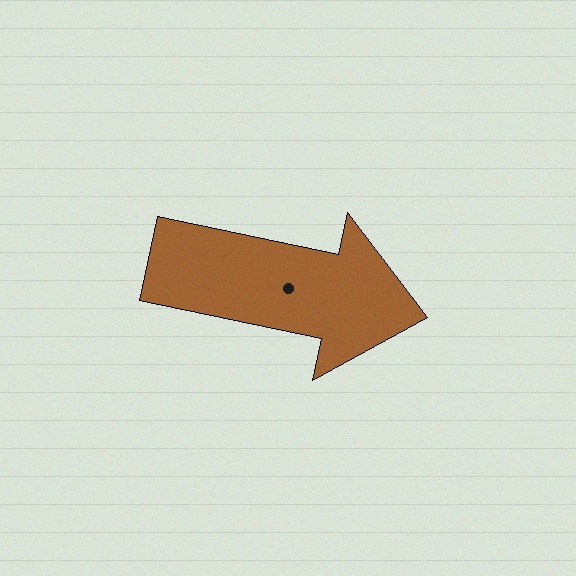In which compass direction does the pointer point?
East.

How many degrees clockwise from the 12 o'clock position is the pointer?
Approximately 102 degrees.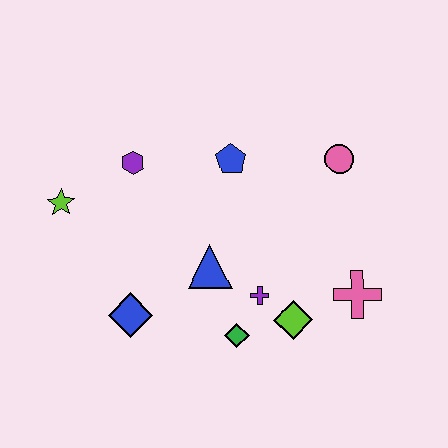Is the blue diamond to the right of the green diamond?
No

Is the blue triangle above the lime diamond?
Yes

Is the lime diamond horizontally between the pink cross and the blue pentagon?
Yes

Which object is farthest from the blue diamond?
The pink circle is farthest from the blue diamond.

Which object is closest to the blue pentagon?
The purple hexagon is closest to the blue pentagon.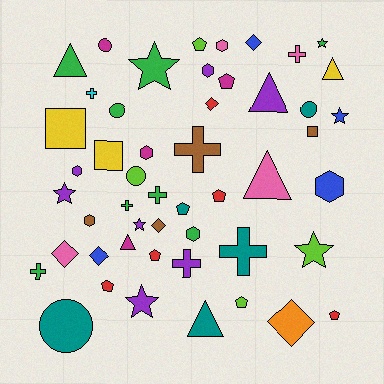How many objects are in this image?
There are 50 objects.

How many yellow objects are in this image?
There are 3 yellow objects.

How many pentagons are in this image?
There are 8 pentagons.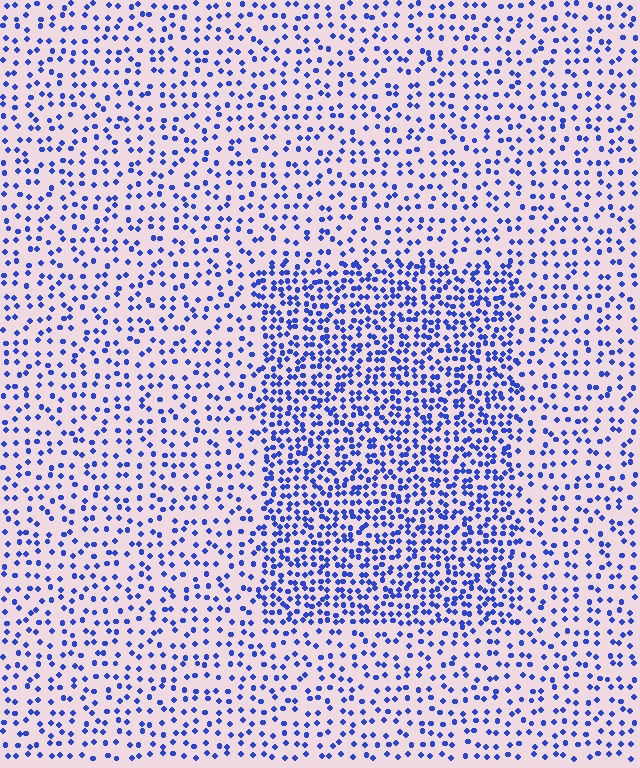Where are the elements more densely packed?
The elements are more densely packed inside the rectangle boundary.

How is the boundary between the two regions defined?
The boundary is defined by a change in element density (approximately 2.0x ratio). All elements are the same color, size, and shape.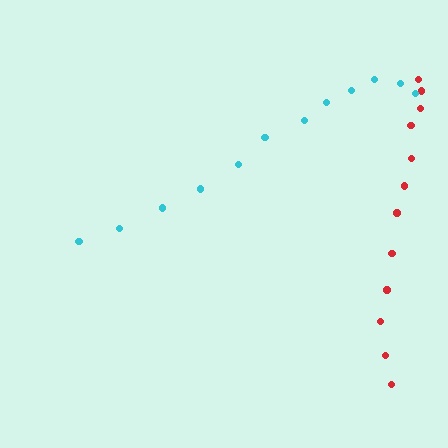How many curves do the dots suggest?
There are 2 distinct paths.